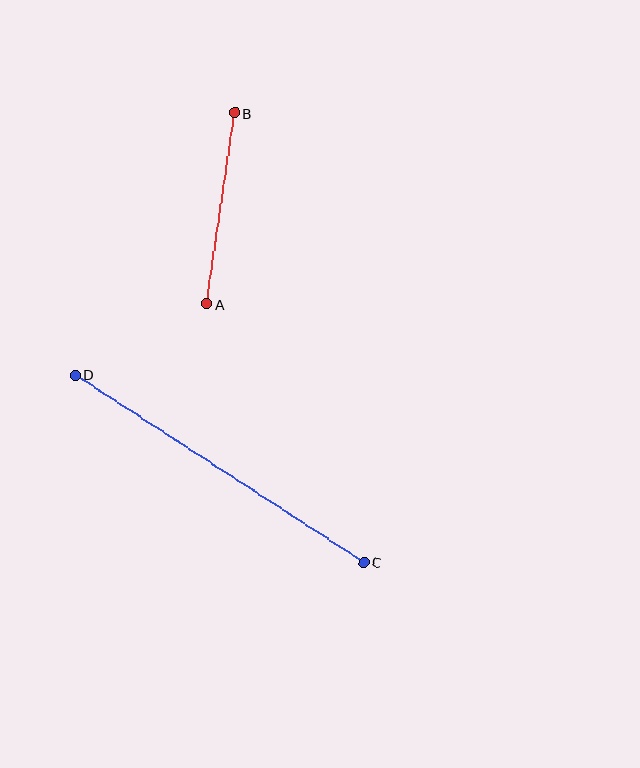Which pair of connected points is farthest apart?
Points C and D are farthest apart.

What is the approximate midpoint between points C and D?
The midpoint is at approximately (220, 468) pixels.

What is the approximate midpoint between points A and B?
The midpoint is at approximately (221, 208) pixels.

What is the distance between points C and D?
The distance is approximately 344 pixels.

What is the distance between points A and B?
The distance is approximately 193 pixels.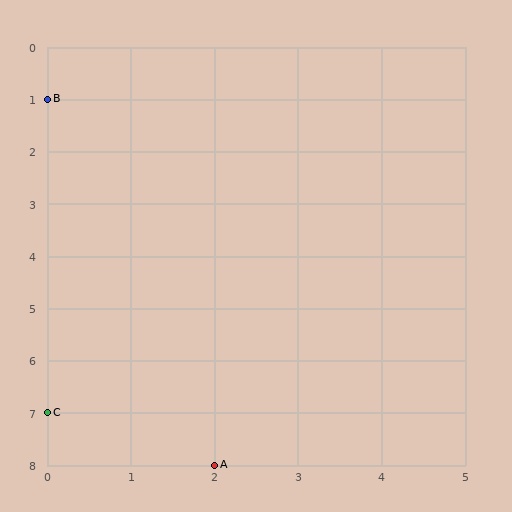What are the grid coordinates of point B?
Point B is at grid coordinates (0, 1).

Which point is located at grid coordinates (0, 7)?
Point C is at (0, 7).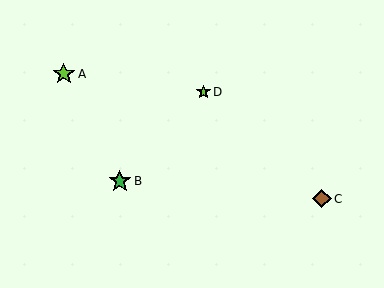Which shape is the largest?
The green star (labeled B) is the largest.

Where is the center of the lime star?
The center of the lime star is at (203, 92).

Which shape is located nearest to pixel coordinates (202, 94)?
The lime star (labeled D) at (203, 92) is nearest to that location.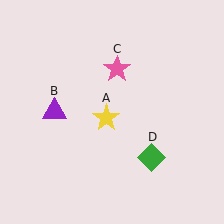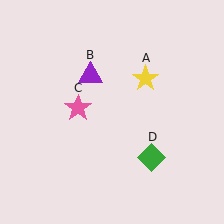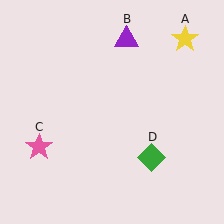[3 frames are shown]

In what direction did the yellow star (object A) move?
The yellow star (object A) moved up and to the right.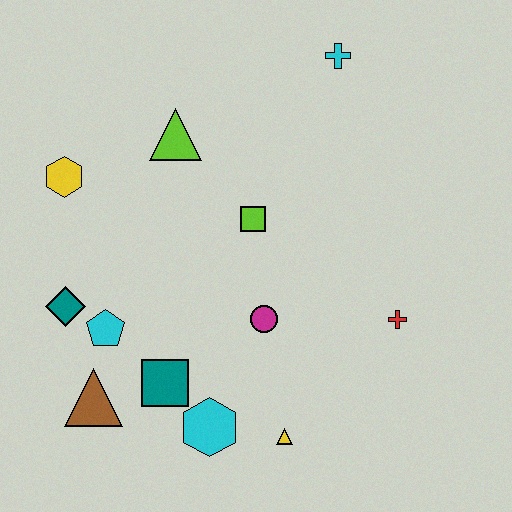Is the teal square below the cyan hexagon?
No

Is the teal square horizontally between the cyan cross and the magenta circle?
No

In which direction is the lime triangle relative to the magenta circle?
The lime triangle is above the magenta circle.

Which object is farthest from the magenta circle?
The cyan cross is farthest from the magenta circle.